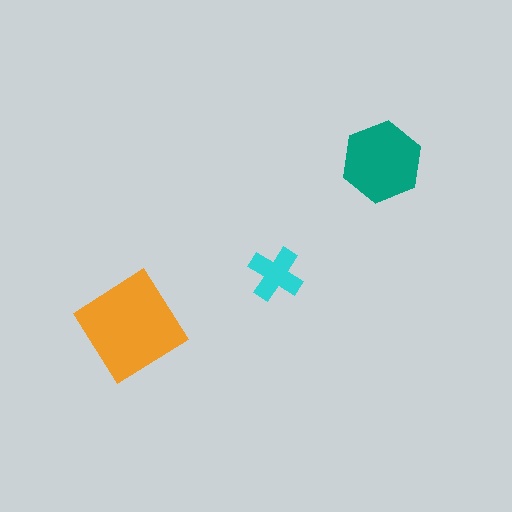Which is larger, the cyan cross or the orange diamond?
The orange diamond.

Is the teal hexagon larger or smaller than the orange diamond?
Smaller.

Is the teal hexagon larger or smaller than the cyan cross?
Larger.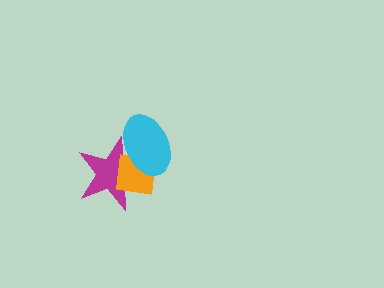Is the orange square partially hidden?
Yes, it is partially covered by another shape.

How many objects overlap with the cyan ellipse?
2 objects overlap with the cyan ellipse.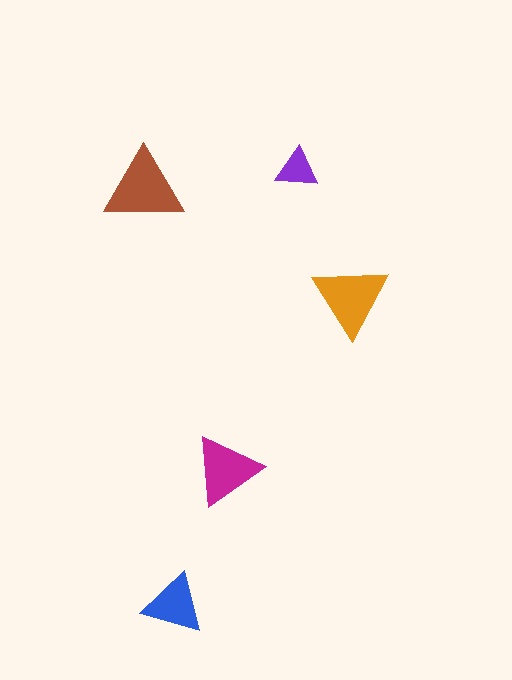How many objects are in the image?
There are 5 objects in the image.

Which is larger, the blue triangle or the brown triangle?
The brown one.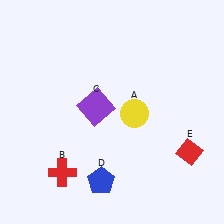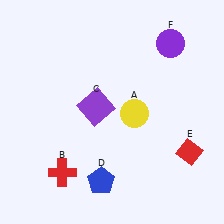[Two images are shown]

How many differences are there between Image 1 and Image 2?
There is 1 difference between the two images.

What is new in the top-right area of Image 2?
A purple circle (F) was added in the top-right area of Image 2.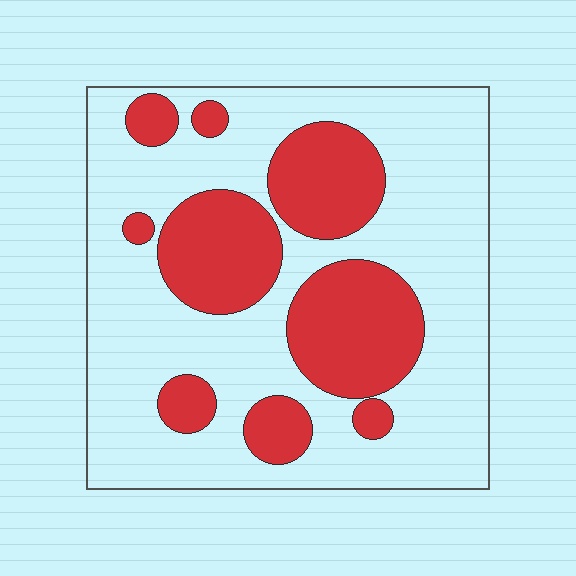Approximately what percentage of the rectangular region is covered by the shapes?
Approximately 30%.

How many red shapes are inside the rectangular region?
9.